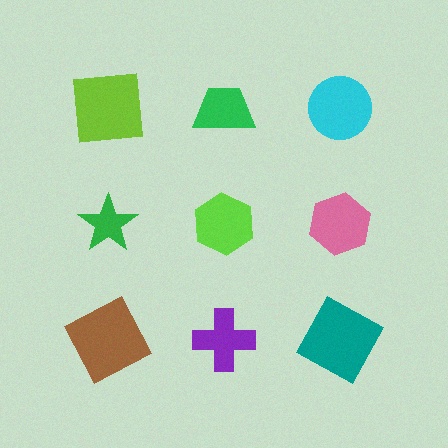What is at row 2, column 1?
A green star.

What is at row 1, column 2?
A green trapezoid.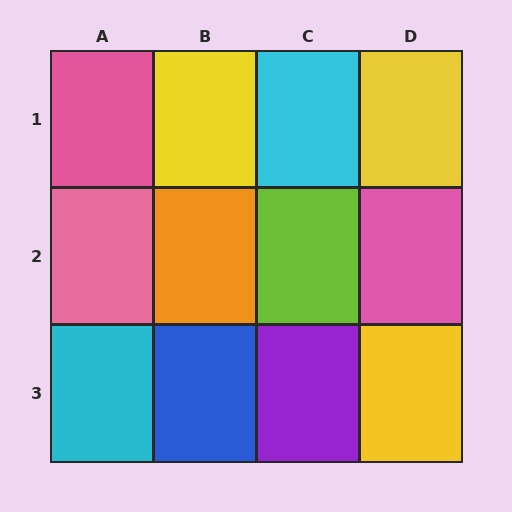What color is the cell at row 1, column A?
Pink.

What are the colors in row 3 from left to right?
Cyan, blue, purple, yellow.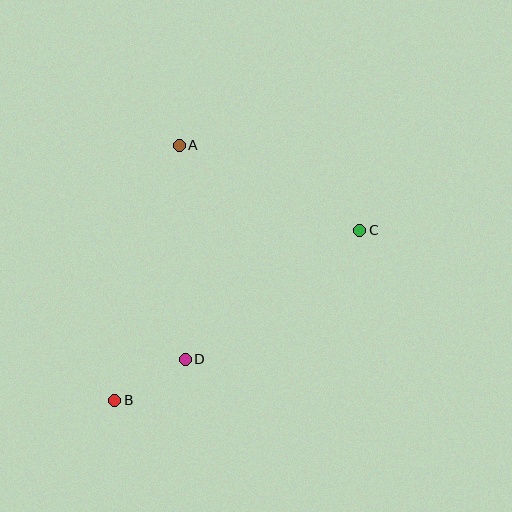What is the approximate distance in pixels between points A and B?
The distance between A and B is approximately 263 pixels.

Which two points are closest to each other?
Points B and D are closest to each other.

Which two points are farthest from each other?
Points B and C are farthest from each other.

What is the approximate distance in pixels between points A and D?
The distance between A and D is approximately 214 pixels.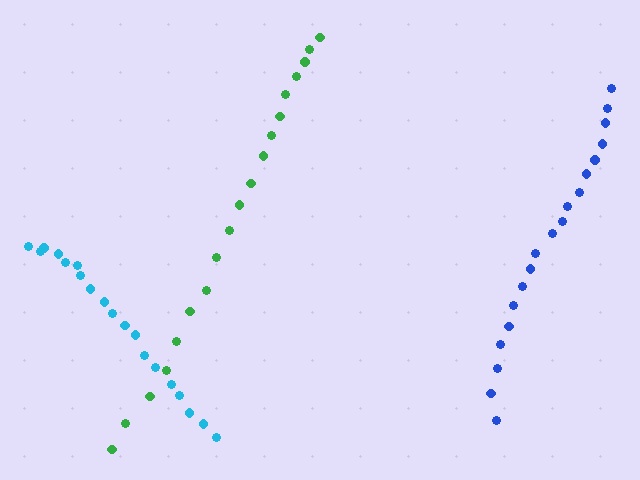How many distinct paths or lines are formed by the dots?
There are 3 distinct paths.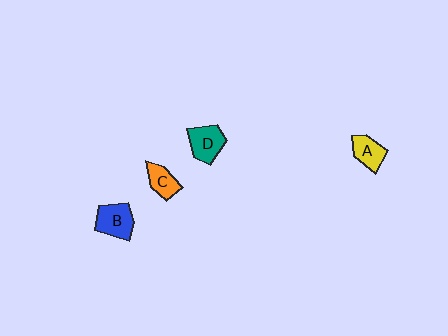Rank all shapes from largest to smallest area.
From largest to smallest: B (blue), D (teal), A (yellow), C (orange).